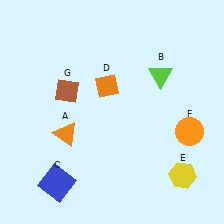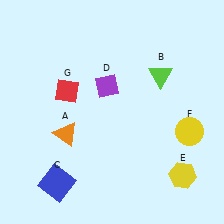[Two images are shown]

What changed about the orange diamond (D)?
In Image 1, D is orange. In Image 2, it changed to purple.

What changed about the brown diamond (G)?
In Image 1, G is brown. In Image 2, it changed to red.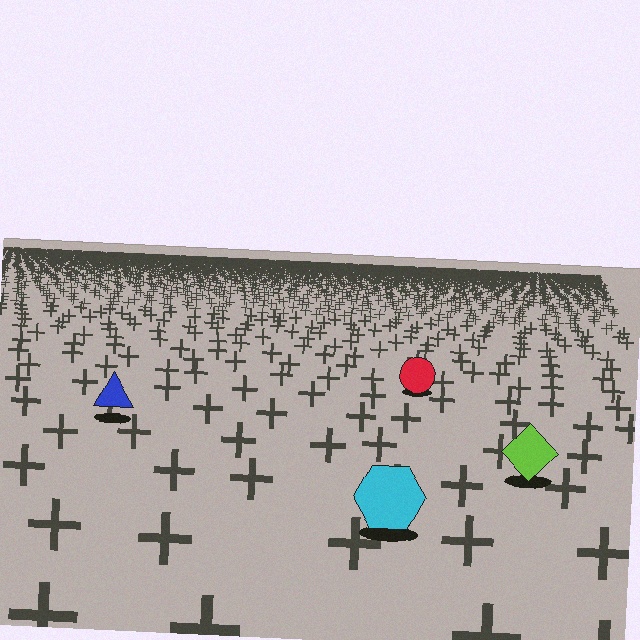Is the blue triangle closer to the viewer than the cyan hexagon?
No. The cyan hexagon is closer — you can tell from the texture gradient: the ground texture is coarser near it.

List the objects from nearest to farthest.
From nearest to farthest: the cyan hexagon, the lime diamond, the blue triangle, the red circle.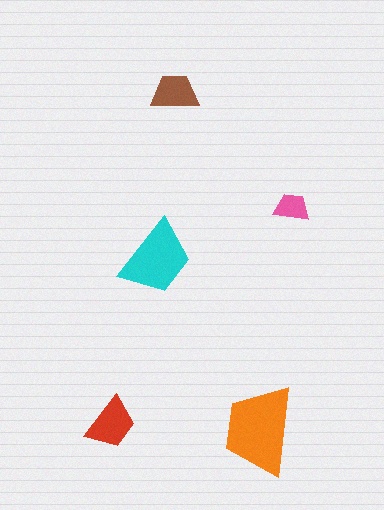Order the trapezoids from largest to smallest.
the orange one, the cyan one, the red one, the brown one, the pink one.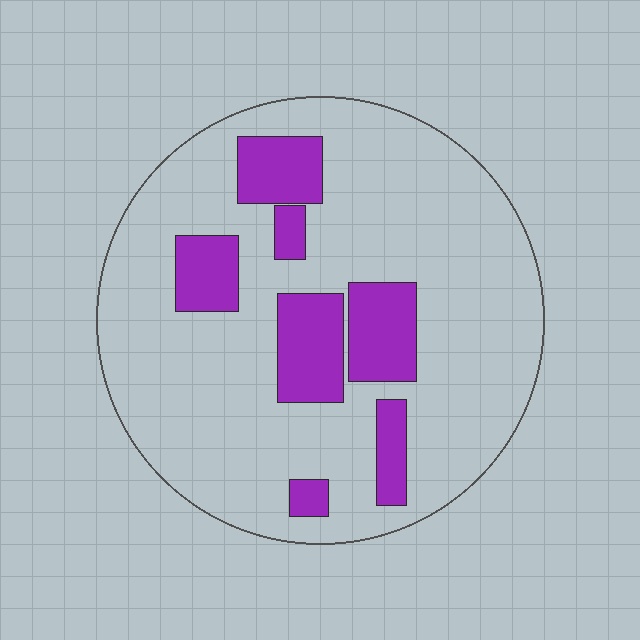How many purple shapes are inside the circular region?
7.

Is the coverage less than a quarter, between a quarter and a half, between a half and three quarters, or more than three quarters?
Less than a quarter.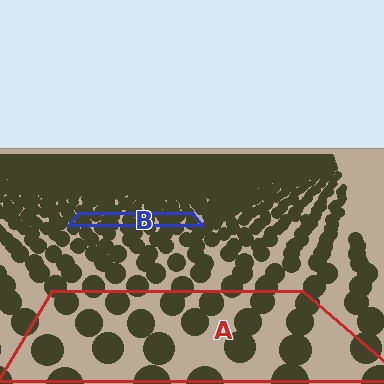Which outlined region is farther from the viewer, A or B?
Region B is farther from the viewer — the texture elements inside it appear smaller and more densely packed.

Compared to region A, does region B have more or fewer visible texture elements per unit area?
Region B has more texture elements per unit area — they are packed more densely because it is farther away.